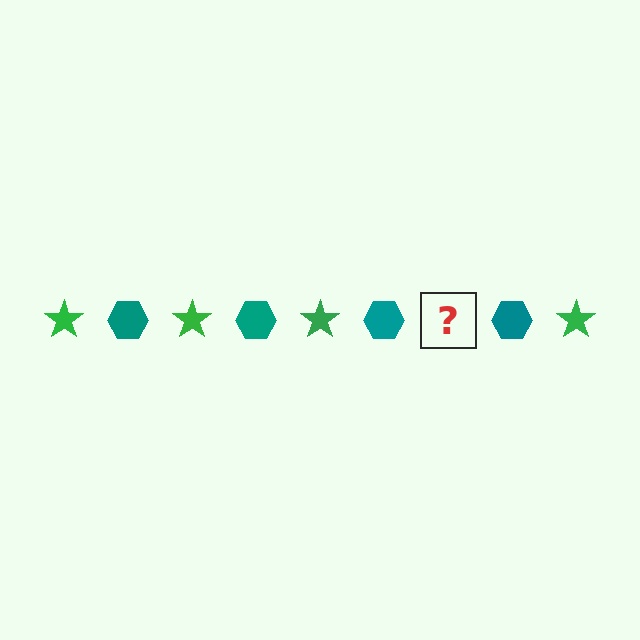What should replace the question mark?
The question mark should be replaced with a green star.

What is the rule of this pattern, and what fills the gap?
The rule is that the pattern alternates between green star and teal hexagon. The gap should be filled with a green star.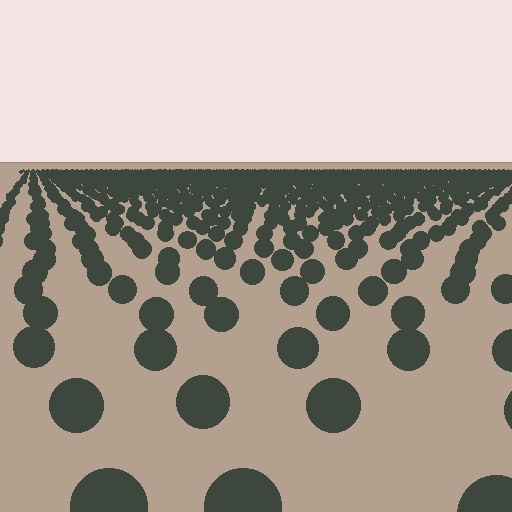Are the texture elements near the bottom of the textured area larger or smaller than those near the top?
Larger. Near the bottom, elements are closer to the viewer and appear at a bigger on-screen size.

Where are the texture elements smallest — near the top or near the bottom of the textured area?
Near the top.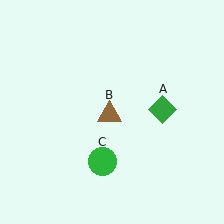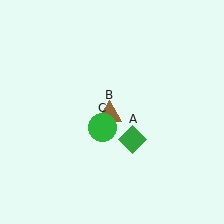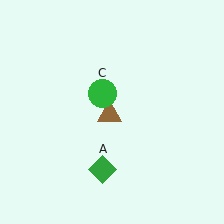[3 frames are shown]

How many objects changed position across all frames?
2 objects changed position: green diamond (object A), green circle (object C).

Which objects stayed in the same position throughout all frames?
Brown triangle (object B) remained stationary.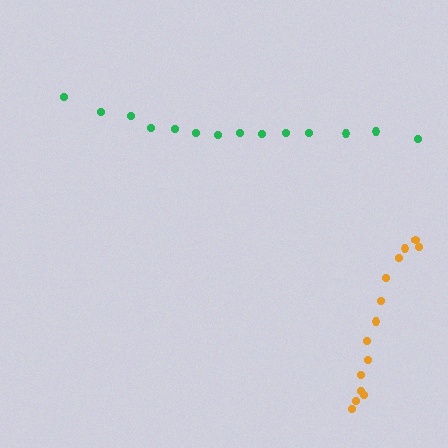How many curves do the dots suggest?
There are 2 distinct paths.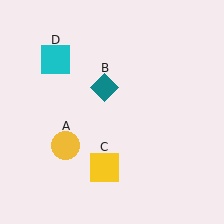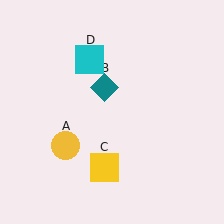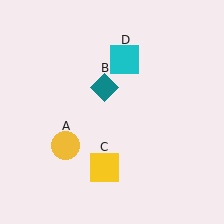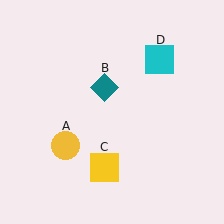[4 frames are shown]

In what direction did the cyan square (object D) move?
The cyan square (object D) moved right.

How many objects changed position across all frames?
1 object changed position: cyan square (object D).